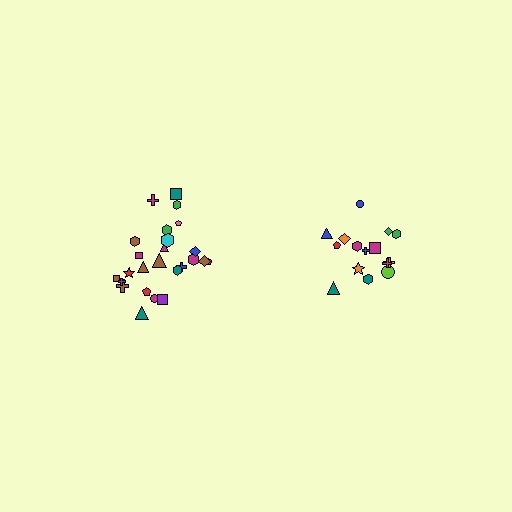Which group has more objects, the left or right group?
The left group.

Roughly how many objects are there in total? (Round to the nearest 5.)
Roughly 40 objects in total.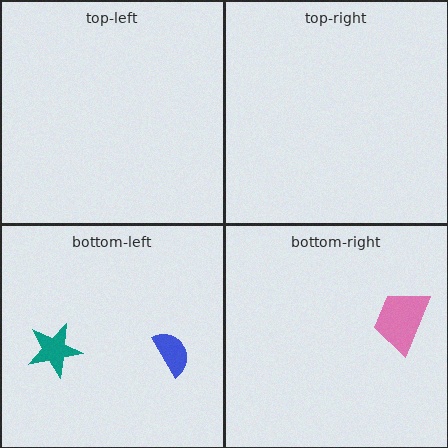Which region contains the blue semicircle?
The bottom-left region.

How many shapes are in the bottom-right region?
1.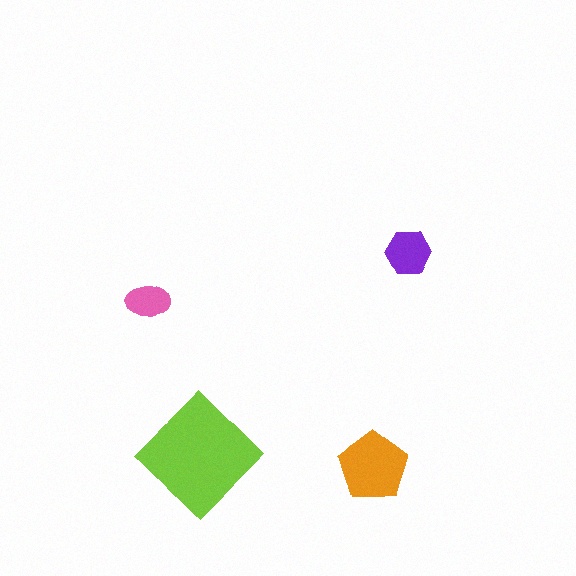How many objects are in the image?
There are 4 objects in the image.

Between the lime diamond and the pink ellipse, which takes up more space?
The lime diamond.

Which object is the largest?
The lime diamond.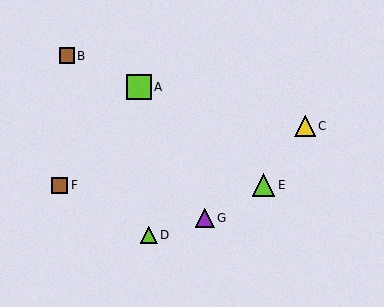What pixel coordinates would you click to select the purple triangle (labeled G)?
Click at (205, 218) to select the purple triangle G.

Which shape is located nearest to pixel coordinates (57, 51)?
The brown square (labeled B) at (67, 56) is nearest to that location.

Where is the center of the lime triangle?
The center of the lime triangle is at (149, 235).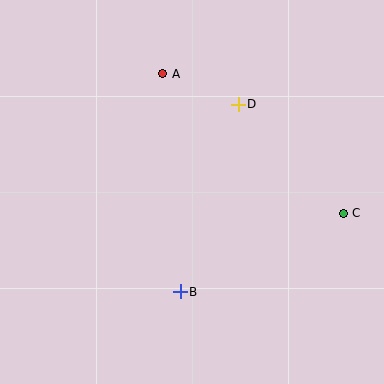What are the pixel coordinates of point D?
Point D is at (238, 104).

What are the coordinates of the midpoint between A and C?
The midpoint between A and C is at (253, 144).